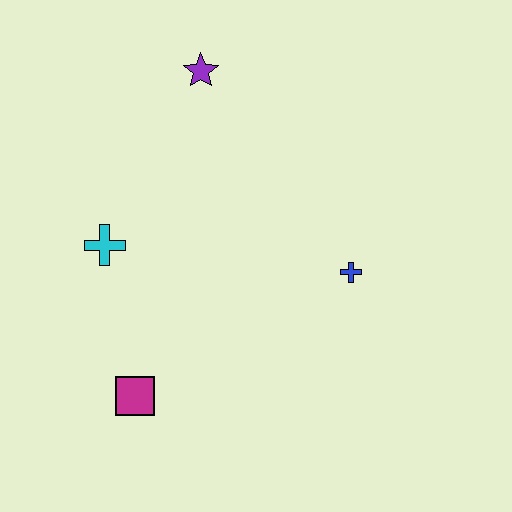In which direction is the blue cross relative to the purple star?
The blue cross is below the purple star.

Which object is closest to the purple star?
The cyan cross is closest to the purple star.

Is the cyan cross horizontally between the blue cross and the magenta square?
No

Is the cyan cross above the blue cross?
Yes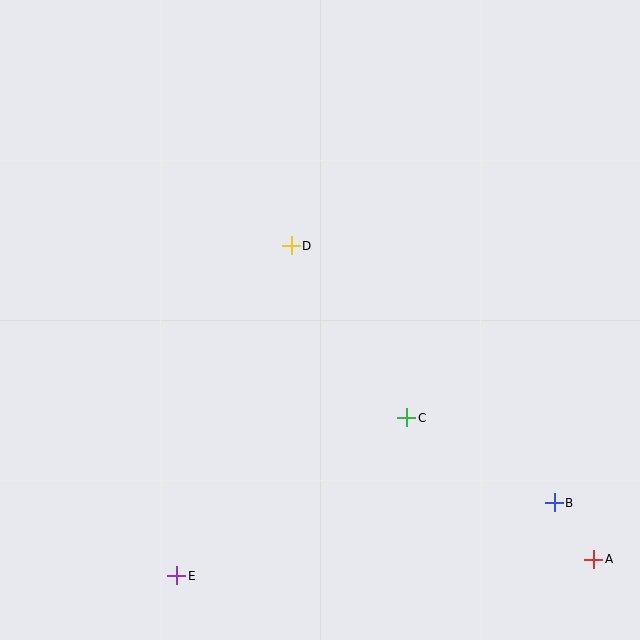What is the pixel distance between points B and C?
The distance between B and C is 171 pixels.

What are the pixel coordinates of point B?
Point B is at (554, 503).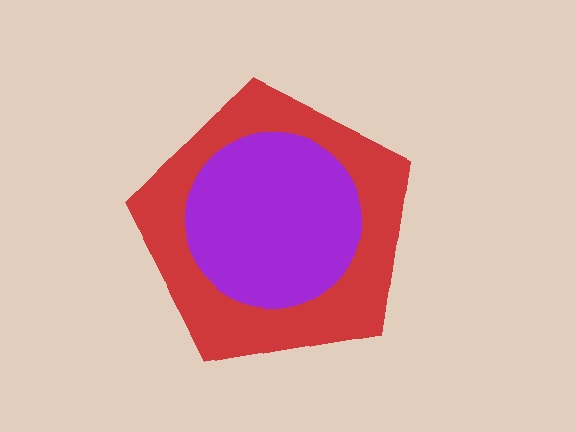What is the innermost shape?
The purple circle.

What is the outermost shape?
The red pentagon.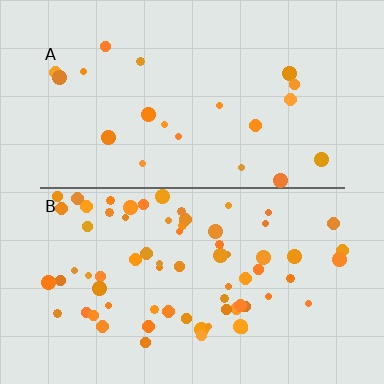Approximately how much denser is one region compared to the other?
Approximately 3.4× — region B over region A.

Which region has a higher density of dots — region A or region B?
B (the bottom).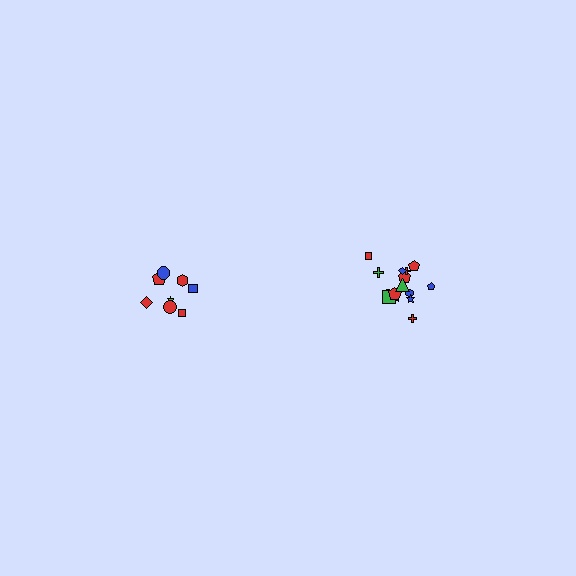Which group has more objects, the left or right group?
The right group.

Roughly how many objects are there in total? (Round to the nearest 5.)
Roughly 25 objects in total.